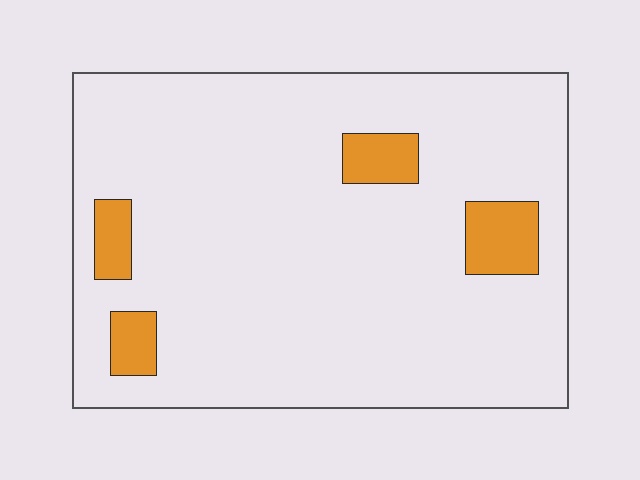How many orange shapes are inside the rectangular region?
4.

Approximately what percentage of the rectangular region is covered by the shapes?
Approximately 10%.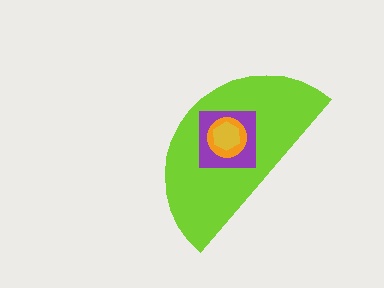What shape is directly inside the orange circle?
The yellow hexagon.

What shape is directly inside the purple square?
The orange circle.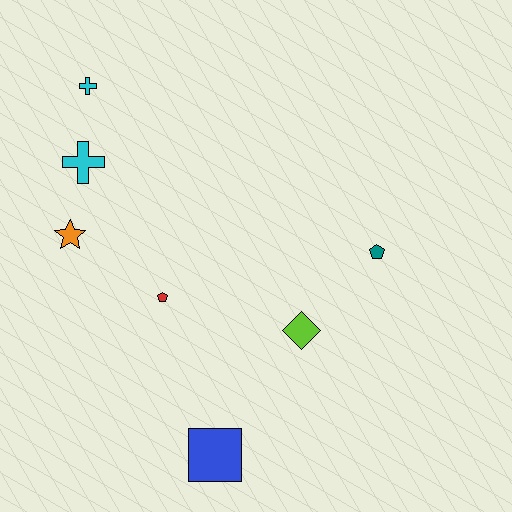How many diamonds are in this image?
There is 1 diamond.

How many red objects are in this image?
There is 1 red object.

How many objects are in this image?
There are 7 objects.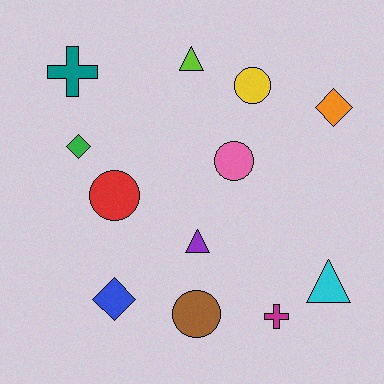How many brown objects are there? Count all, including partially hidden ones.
There is 1 brown object.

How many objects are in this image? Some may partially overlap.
There are 12 objects.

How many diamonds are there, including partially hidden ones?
There are 3 diamonds.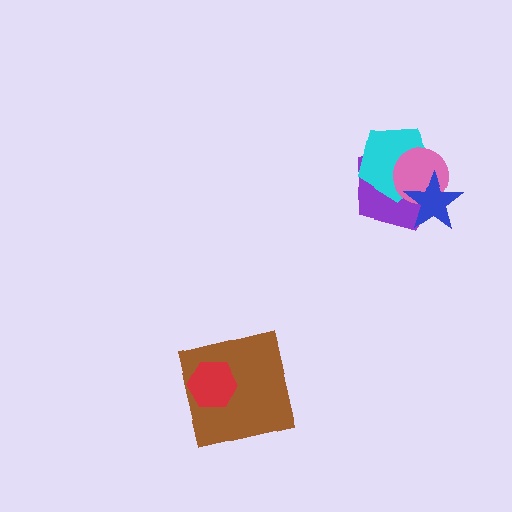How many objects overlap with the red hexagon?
1 object overlaps with the red hexagon.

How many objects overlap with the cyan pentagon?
3 objects overlap with the cyan pentagon.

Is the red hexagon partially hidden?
No, no other shape covers it.